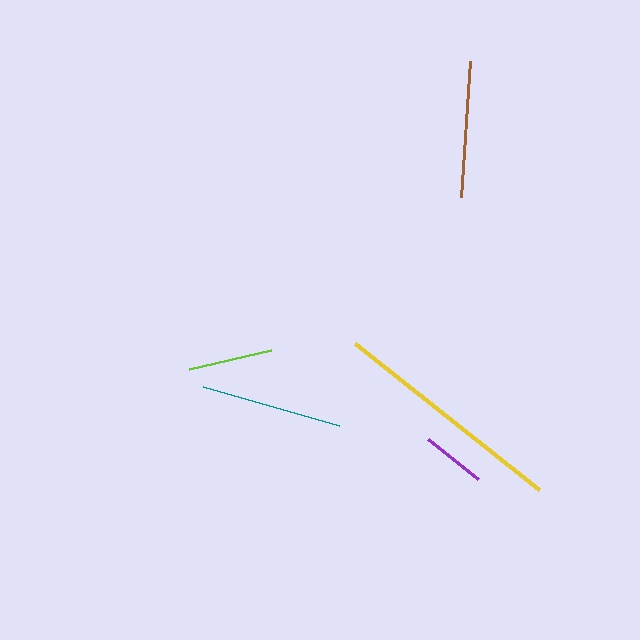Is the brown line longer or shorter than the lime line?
The brown line is longer than the lime line.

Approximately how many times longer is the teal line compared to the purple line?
The teal line is approximately 2.2 times the length of the purple line.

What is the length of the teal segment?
The teal segment is approximately 142 pixels long.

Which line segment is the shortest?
The purple line is the shortest at approximately 64 pixels.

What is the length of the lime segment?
The lime segment is approximately 85 pixels long.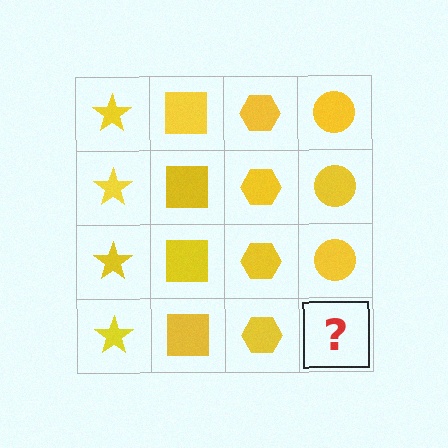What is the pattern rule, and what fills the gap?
The rule is that each column has a consistent shape. The gap should be filled with a yellow circle.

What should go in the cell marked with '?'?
The missing cell should contain a yellow circle.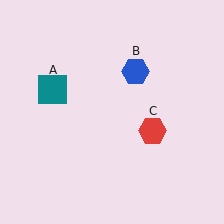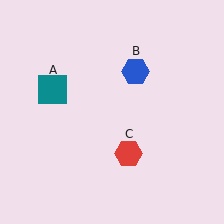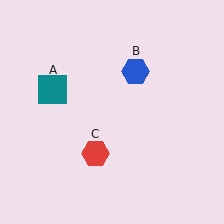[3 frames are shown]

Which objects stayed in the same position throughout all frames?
Teal square (object A) and blue hexagon (object B) remained stationary.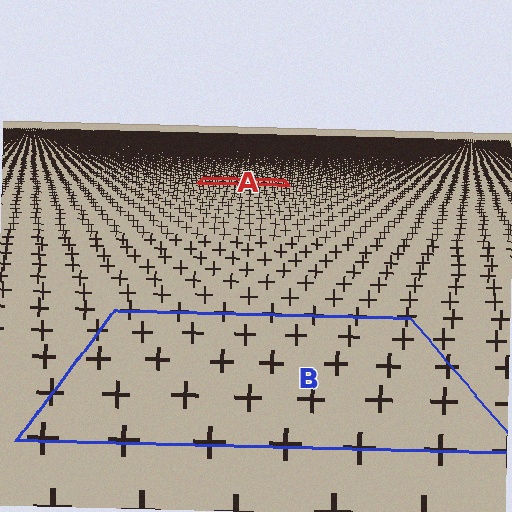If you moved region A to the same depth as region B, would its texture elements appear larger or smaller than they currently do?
They would appear larger. At a closer depth, the same texture elements are projected at a bigger on-screen size.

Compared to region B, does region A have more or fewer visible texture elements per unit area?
Region A has more texture elements per unit area — they are packed more densely because it is farther away.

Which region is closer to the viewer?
Region B is closer. The texture elements there are larger and more spread out.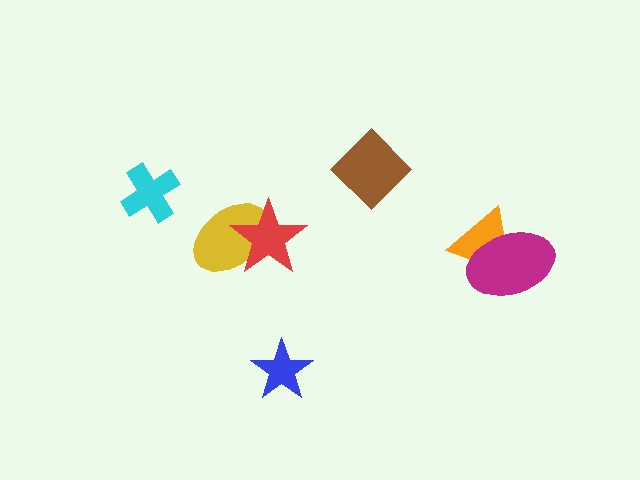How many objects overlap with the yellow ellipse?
1 object overlaps with the yellow ellipse.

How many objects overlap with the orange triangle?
1 object overlaps with the orange triangle.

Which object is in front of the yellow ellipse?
The red star is in front of the yellow ellipse.